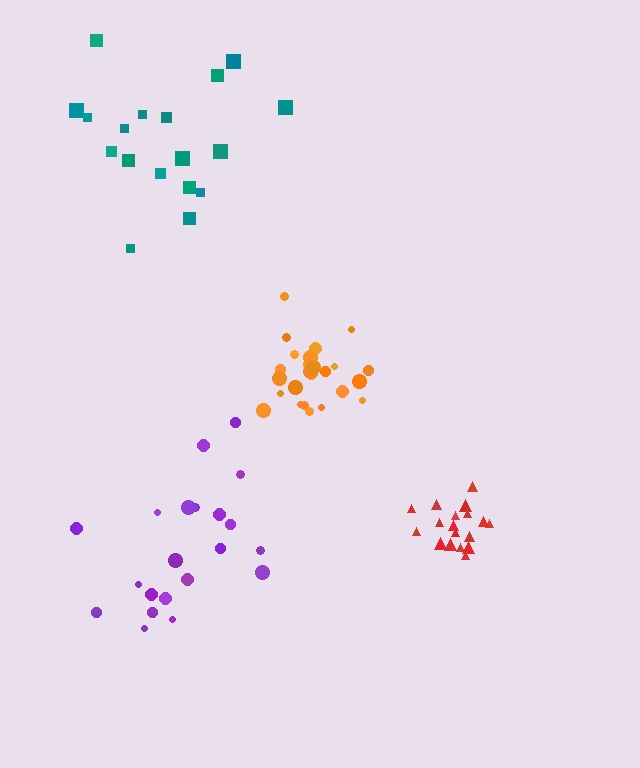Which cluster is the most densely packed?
Red.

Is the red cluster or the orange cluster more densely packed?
Red.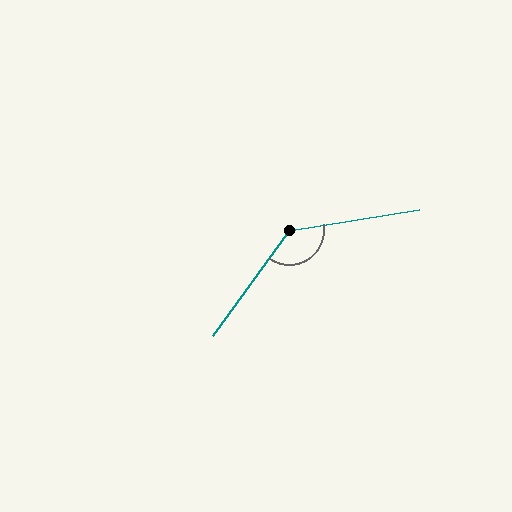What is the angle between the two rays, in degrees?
Approximately 135 degrees.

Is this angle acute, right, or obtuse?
It is obtuse.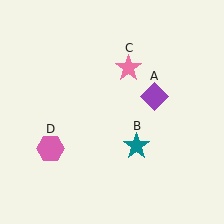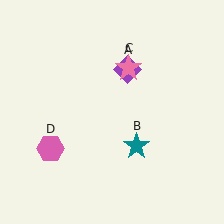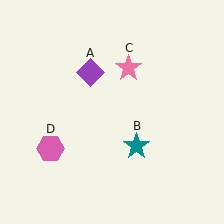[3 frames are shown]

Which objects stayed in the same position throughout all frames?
Teal star (object B) and pink star (object C) and pink hexagon (object D) remained stationary.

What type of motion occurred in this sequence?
The purple diamond (object A) rotated counterclockwise around the center of the scene.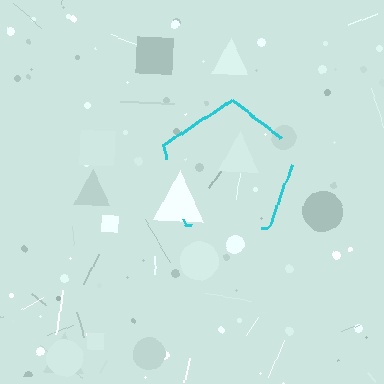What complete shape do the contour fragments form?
The contour fragments form a pentagon.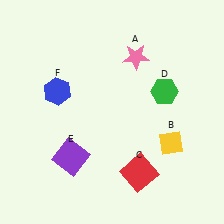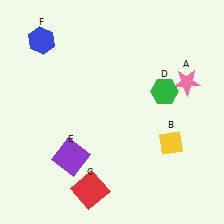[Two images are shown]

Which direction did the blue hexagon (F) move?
The blue hexagon (F) moved up.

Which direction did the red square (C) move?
The red square (C) moved left.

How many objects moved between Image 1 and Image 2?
3 objects moved between the two images.